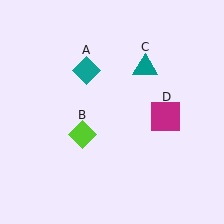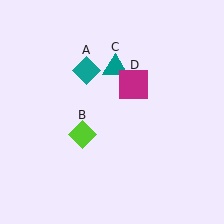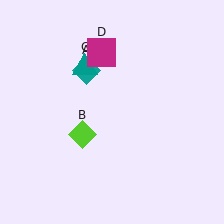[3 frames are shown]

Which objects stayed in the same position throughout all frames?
Teal diamond (object A) and lime diamond (object B) remained stationary.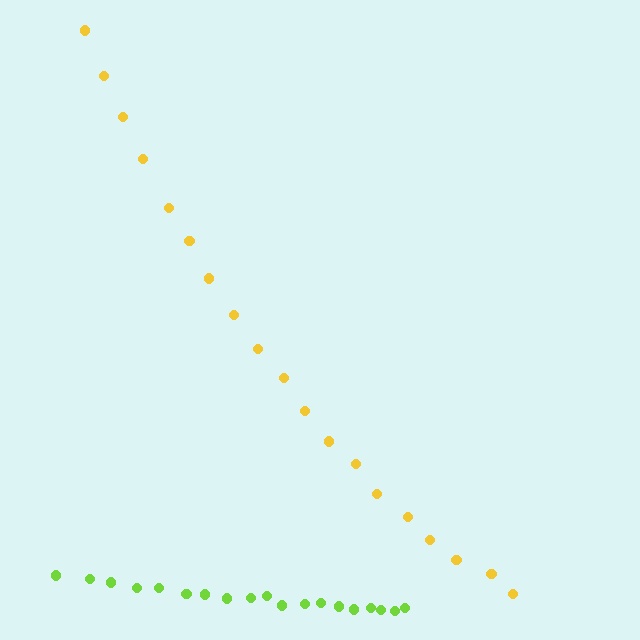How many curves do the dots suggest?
There are 2 distinct paths.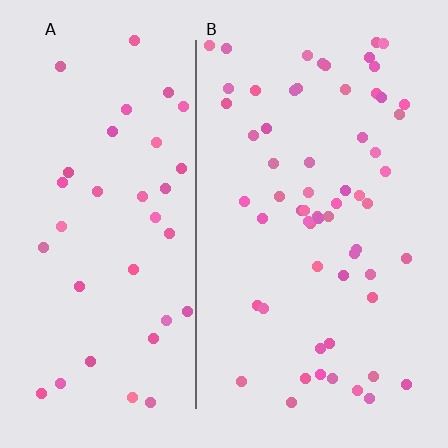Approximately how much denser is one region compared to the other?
Approximately 1.6× — region B over region A.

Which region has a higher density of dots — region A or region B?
B (the right).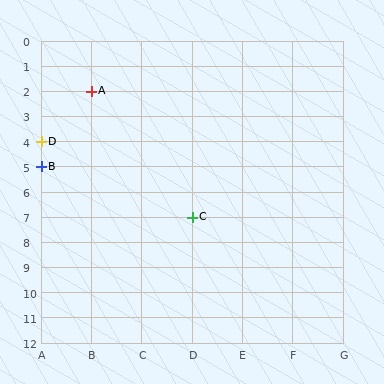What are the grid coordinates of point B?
Point B is at grid coordinates (A, 5).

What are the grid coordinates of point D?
Point D is at grid coordinates (A, 4).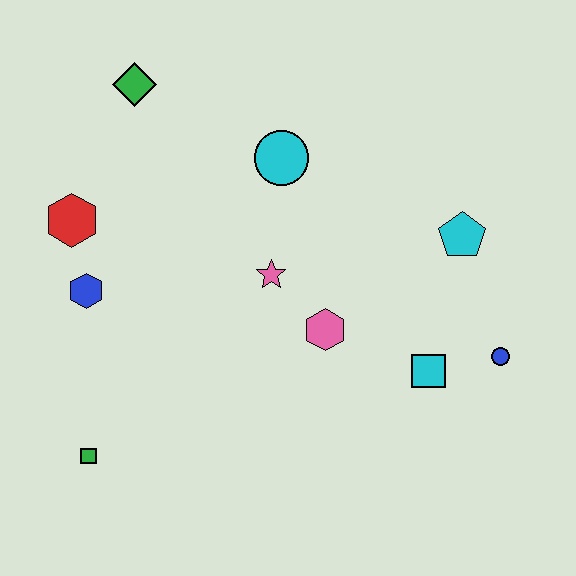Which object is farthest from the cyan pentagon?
The green square is farthest from the cyan pentagon.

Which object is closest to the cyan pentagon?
The blue circle is closest to the cyan pentagon.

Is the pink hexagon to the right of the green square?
Yes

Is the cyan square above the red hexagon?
No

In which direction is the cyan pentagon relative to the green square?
The cyan pentagon is to the right of the green square.